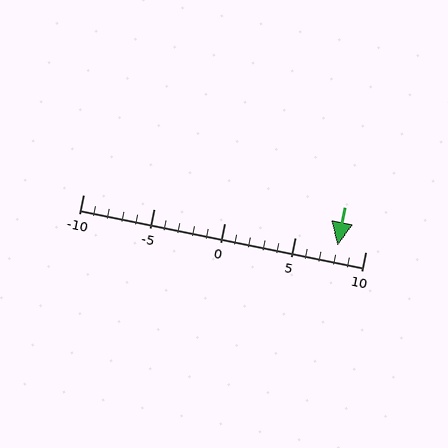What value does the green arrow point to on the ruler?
The green arrow points to approximately 8.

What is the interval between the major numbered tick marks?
The major tick marks are spaced 5 units apart.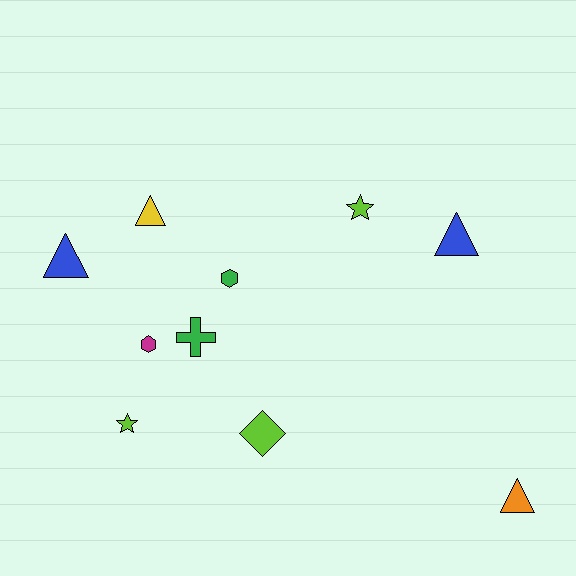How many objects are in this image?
There are 10 objects.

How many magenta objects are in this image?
There is 1 magenta object.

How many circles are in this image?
There are no circles.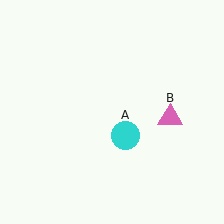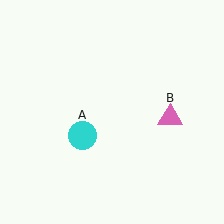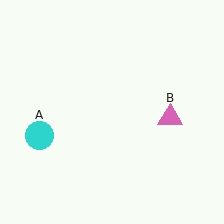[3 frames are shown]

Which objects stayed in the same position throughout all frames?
Pink triangle (object B) remained stationary.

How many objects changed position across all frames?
1 object changed position: cyan circle (object A).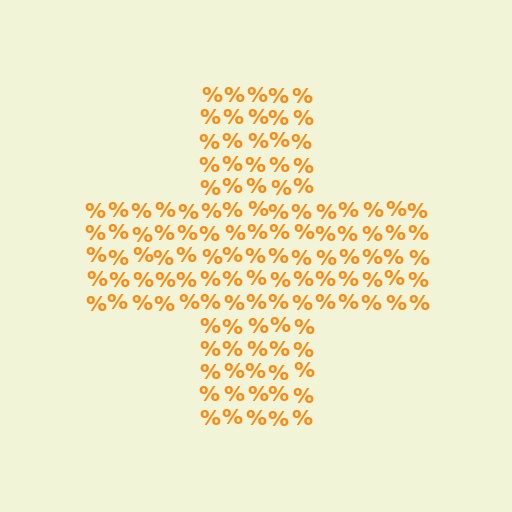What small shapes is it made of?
It is made of small percent signs.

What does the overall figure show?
The overall figure shows a cross.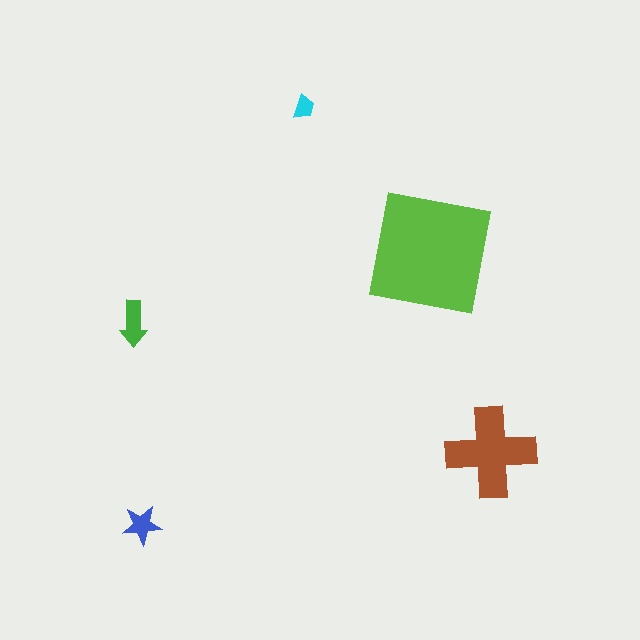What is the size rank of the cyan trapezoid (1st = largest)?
5th.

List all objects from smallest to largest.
The cyan trapezoid, the blue star, the green arrow, the brown cross, the lime square.